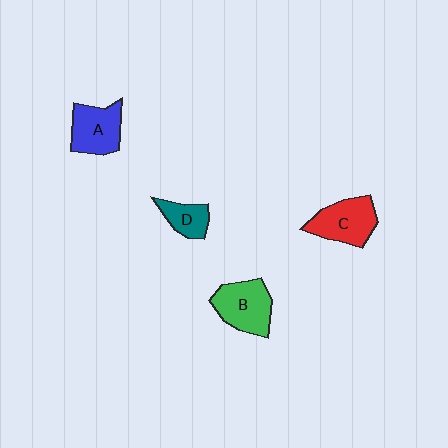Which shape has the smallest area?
Shape D (teal).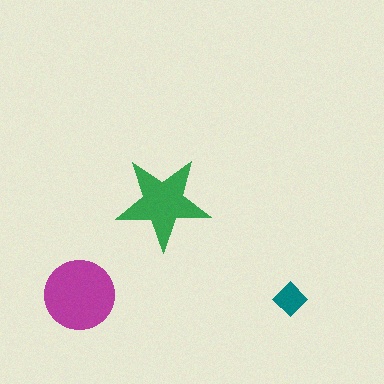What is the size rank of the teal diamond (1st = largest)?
3rd.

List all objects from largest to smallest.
The magenta circle, the green star, the teal diamond.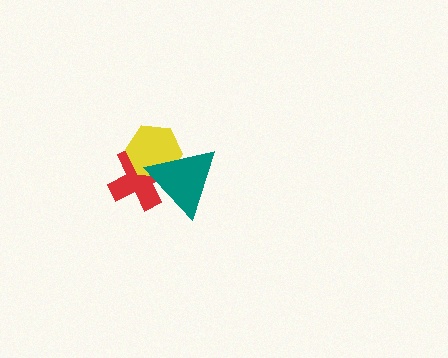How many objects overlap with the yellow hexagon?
2 objects overlap with the yellow hexagon.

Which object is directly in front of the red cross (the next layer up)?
The yellow hexagon is directly in front of the red cross.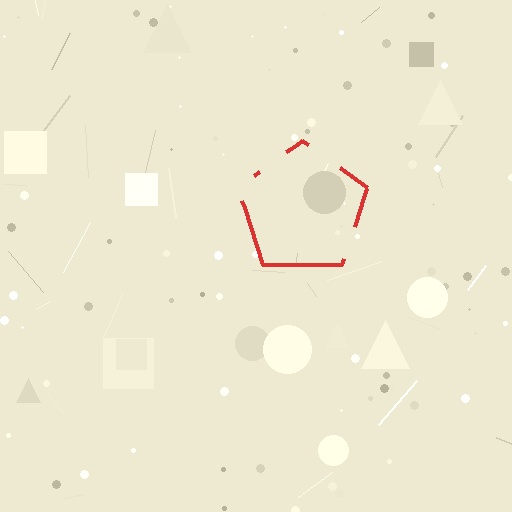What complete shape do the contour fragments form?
The contour fragments form a pentagon.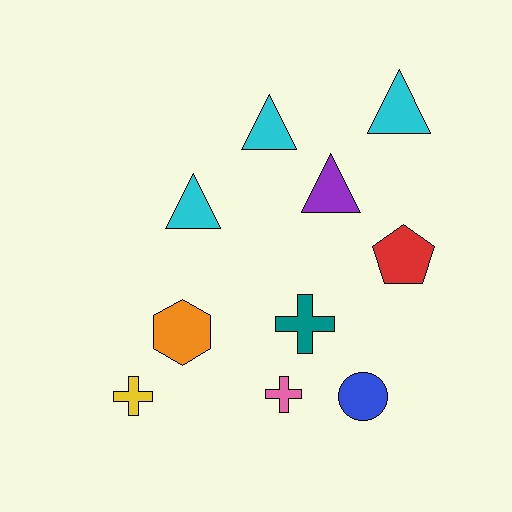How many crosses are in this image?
There are 3 crosses.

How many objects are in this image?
There are 10 objects.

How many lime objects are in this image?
There are no lime objects.